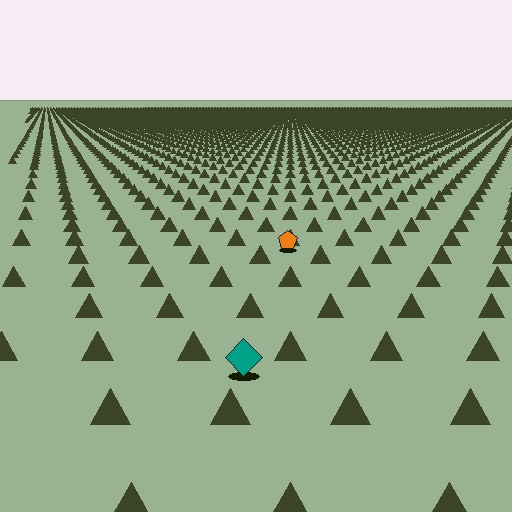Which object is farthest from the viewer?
The orange pentagon is farthest from the viewer. It appears smaller and the ground texture around it is denser.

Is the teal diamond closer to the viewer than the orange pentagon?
Yes. The teal diamond is closer — you can tell from the texture gradient: the ground texture is coarser near it.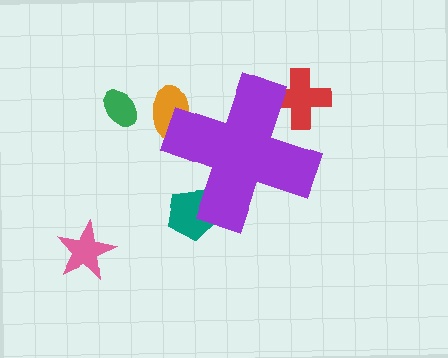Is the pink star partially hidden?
No, the pink star is fully visible.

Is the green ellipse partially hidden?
No, the green ellipse is fully visible.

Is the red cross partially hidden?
Yes, the red cross is partially hidden behind the purple cross.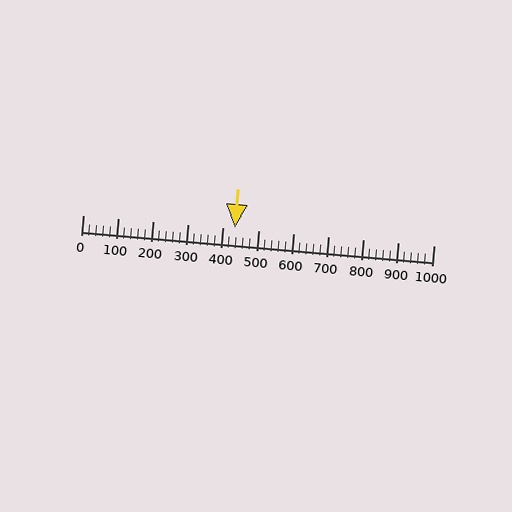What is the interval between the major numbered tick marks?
The major tick marks are spaced 100 units apart.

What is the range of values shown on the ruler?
The ruler shows values from 0 to 1000.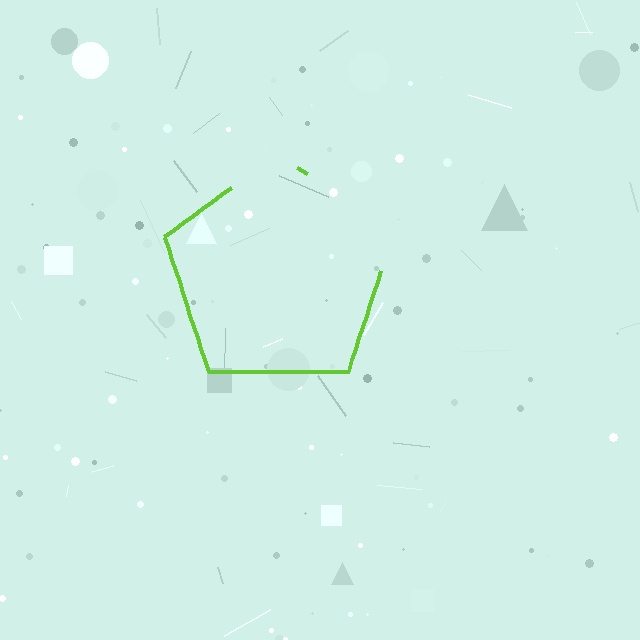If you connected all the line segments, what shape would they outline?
They would outline a pentagon.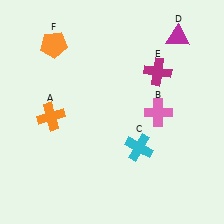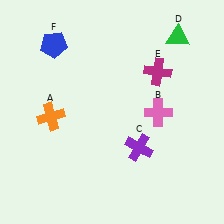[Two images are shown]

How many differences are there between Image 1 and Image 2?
There are 3 differences between the two images.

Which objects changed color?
C changed from cyan to purple. D changed from magenta to green. F changed from orange to blue.